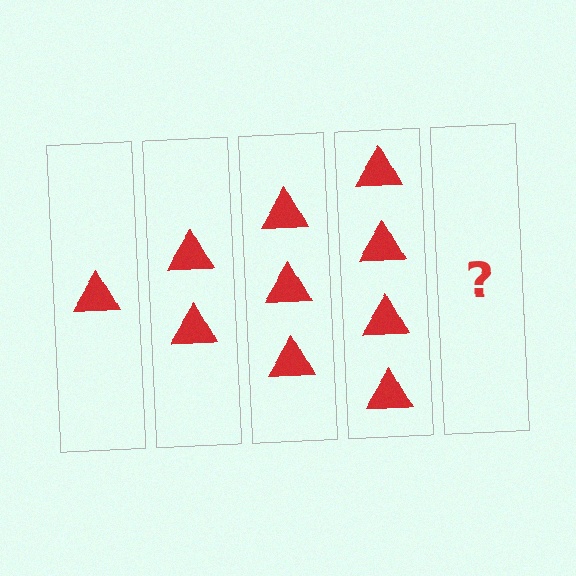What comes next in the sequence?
The next element should be 5 triangles.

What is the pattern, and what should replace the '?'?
The pattern is that each step adds one more triangle. The '?' should be 5 triangles.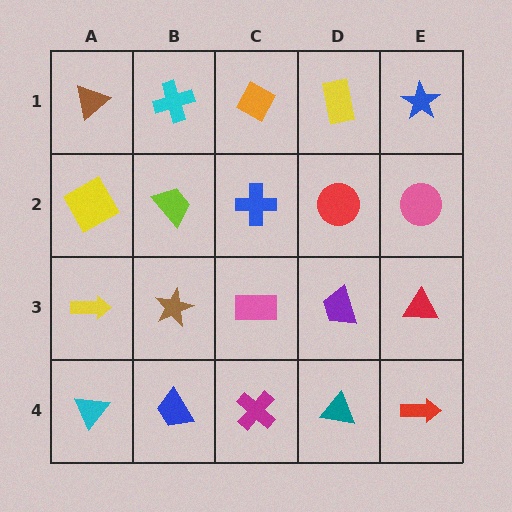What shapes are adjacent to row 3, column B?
A lime trapezoid (row 2, column B), a blue trapezoid (row 4, column B), a yellow arrow (row 3, column A), a pink rectangle (row 3, column C).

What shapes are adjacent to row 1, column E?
A pink circle (row 2, column E), a yellow rectangle (row 1, column D).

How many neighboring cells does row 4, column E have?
2.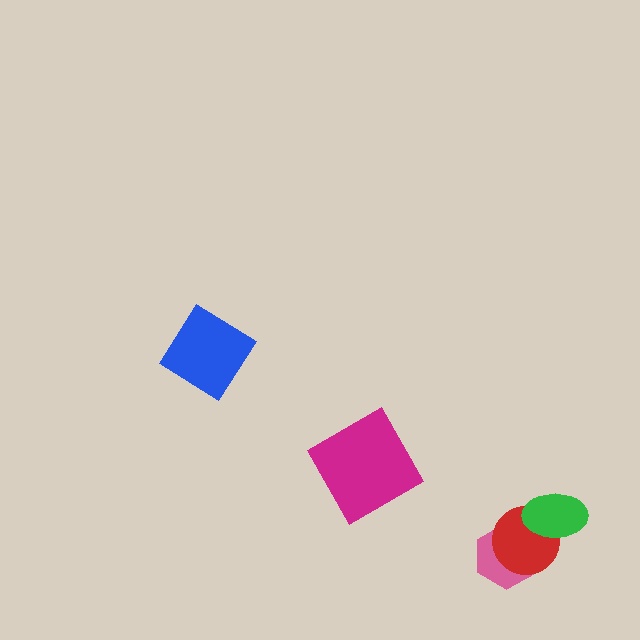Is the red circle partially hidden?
Yes, it is partially covered by another shape.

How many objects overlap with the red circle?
2 objects overlap with the red circle.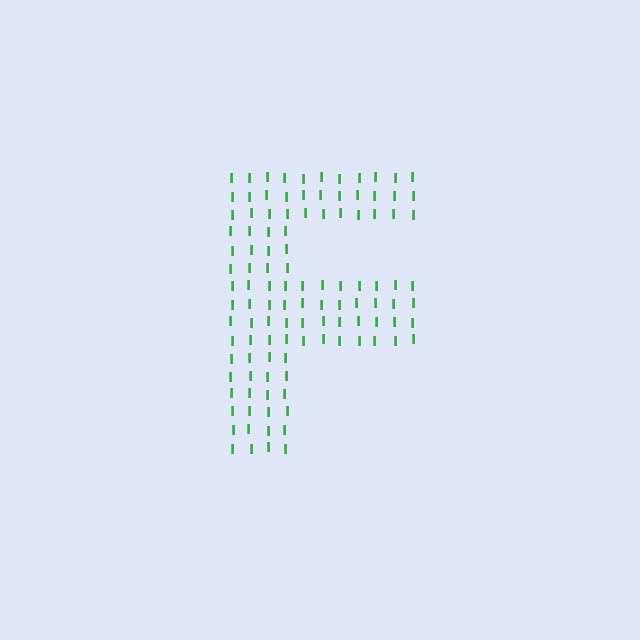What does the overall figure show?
The overall figure shows the letter F.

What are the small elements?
The small elements are letter I's.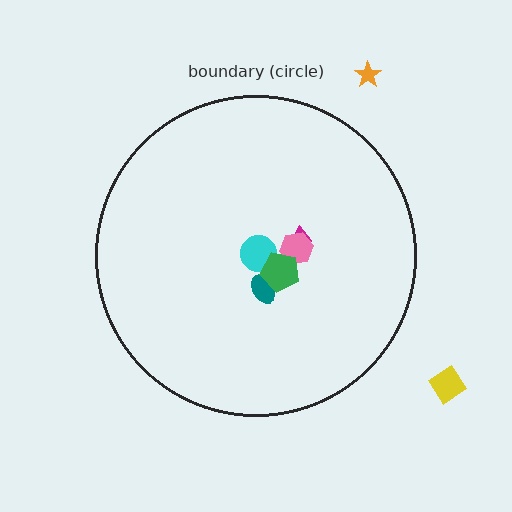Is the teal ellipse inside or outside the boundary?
Inside.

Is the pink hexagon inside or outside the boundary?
Inside.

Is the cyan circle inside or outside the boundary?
Inside.